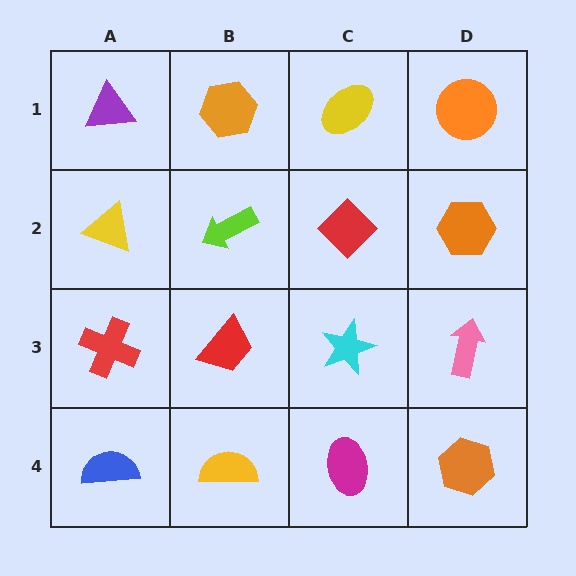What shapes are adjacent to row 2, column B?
An orange hexagon (row 1, column B), a red trapezoid (row 3, column B), a yellow triangle (row 2, column A), a red diamond (row 2, column C).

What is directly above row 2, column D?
An orange circle.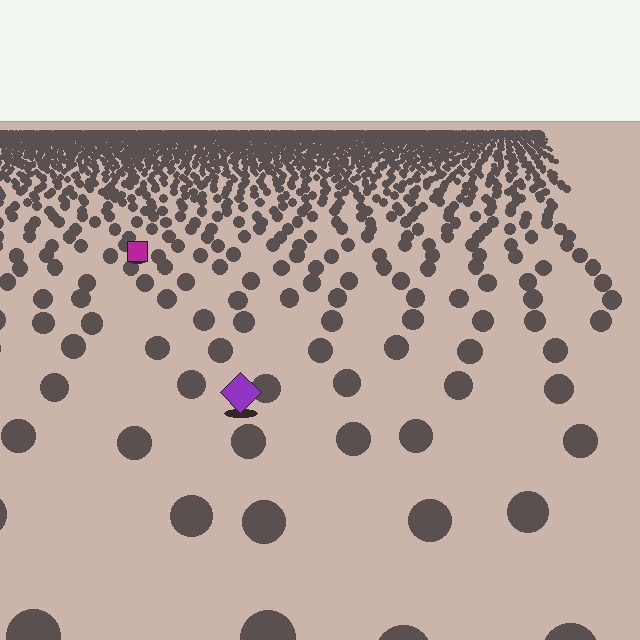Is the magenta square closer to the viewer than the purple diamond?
No. The purple diamond is closer — you can tell from the texture gradient: the ground texture is coarser near it.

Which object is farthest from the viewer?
The magenta square is farthest from the viewer. It appears smaller and the ground texture around it is denser.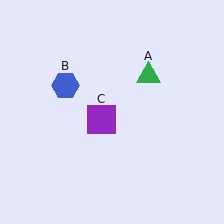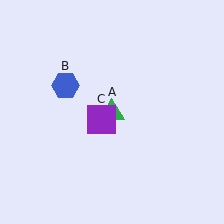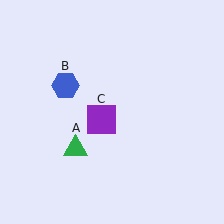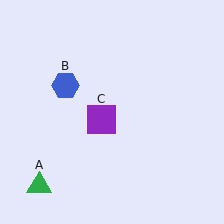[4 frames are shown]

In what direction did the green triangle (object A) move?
The green triangle (object A) moved down and to the left.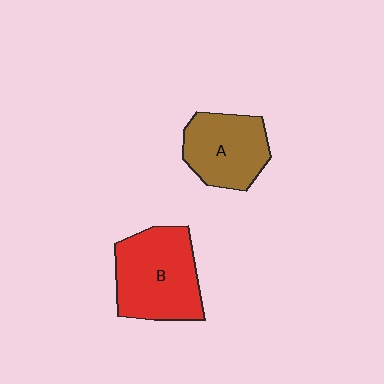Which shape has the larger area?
Shape B (red).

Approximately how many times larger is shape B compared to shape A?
Approximately 1.3 times.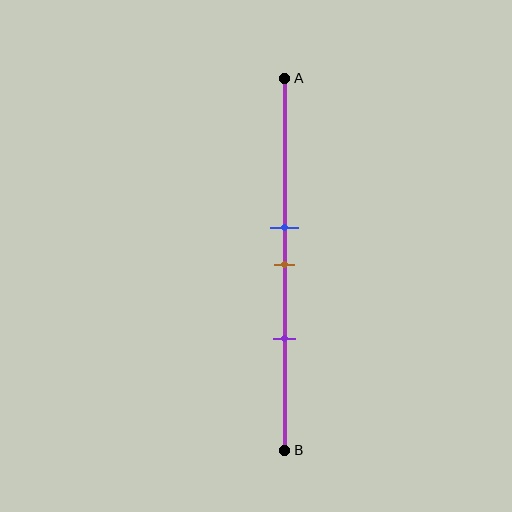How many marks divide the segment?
There are 3 marks dividing the segment.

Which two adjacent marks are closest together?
The blue and brown marks are the closest adjacent pair.